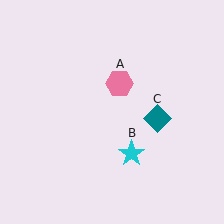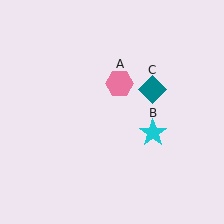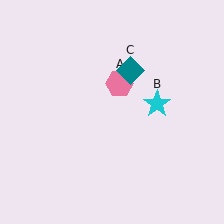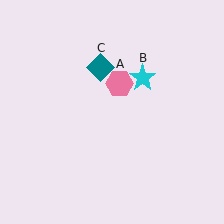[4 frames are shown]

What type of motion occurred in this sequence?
The cyan star (object B), teal diamond (object C) rotated counterclockwise around the center of the scene.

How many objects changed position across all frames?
2 objects changed position: cyan star (object B), teal diamond (object C).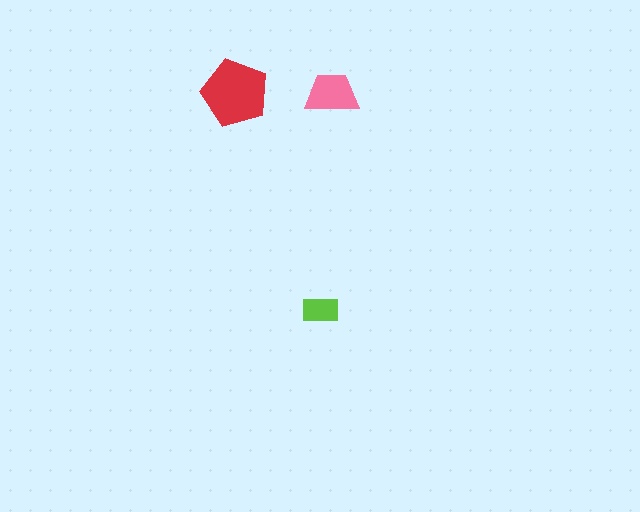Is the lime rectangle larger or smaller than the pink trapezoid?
Smaller.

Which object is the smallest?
The lime rectangle.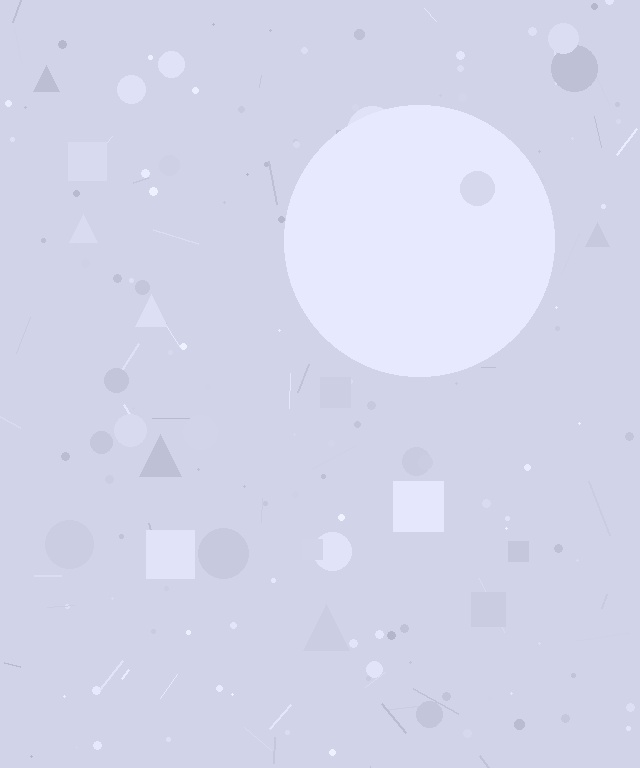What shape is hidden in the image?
A circle is hidden in the image.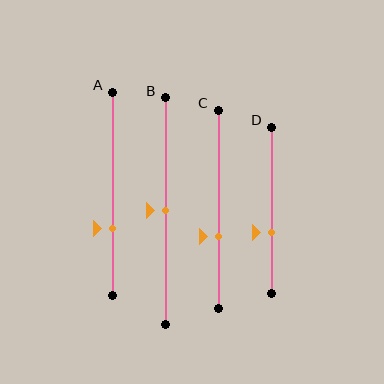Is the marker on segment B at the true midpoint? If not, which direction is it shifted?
Yes, the marker on segment B is at the true midpoint.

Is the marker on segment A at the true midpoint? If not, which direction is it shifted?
No, the marker on segment A is shifted downward by about 17% of the segment length.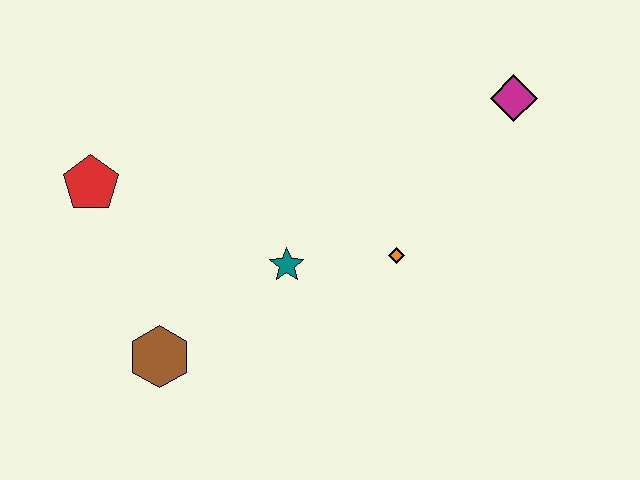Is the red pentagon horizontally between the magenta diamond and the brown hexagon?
No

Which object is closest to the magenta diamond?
The orange diamond is closest to the magenta diamond.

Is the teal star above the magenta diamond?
No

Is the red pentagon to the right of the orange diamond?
No